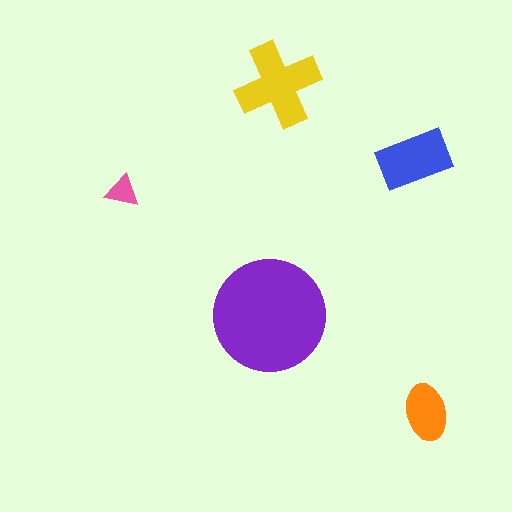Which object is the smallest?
The pink triangle.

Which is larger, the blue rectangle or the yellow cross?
The yellow cross.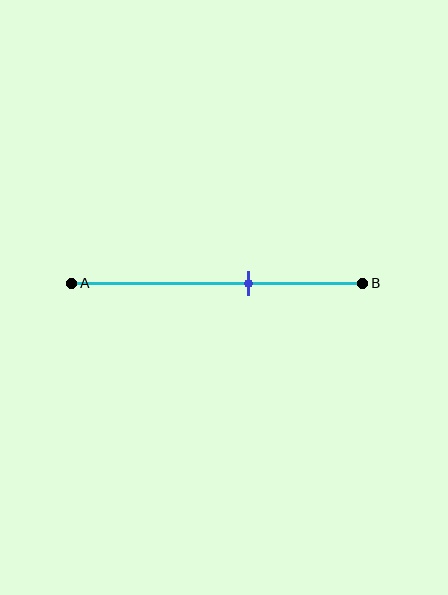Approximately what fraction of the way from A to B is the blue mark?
The blue mark is approximately 60% of the way from A to B.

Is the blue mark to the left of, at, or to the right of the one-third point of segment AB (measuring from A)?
The blue mark is to the right of the one-third point of segment AB.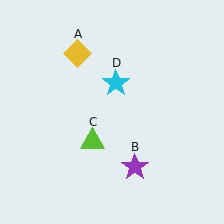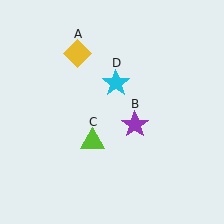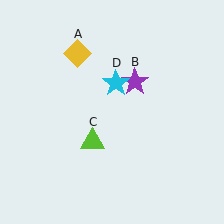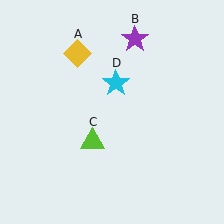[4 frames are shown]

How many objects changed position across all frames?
1 object changed position: purple star (object B).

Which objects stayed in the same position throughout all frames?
Yellow diamond (object A) and lime triangle (object C) and cyan star (object D) remained stationary.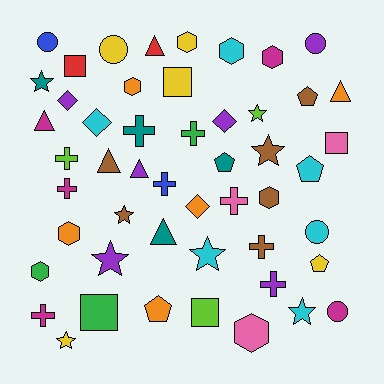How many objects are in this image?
There are 50 objects.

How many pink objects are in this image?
There are 3 pink objects.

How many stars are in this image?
There are 8 stars.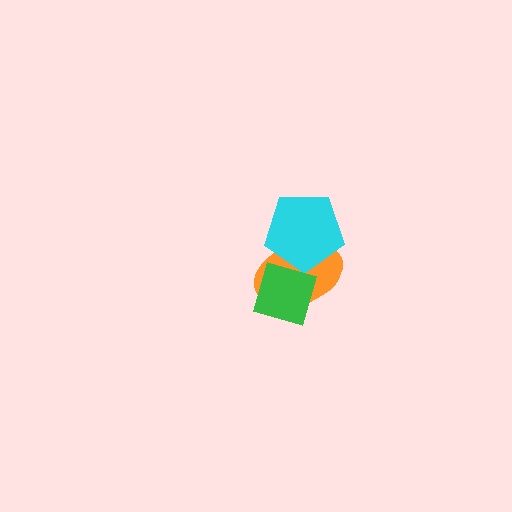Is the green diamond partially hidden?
No, no other shape covers it.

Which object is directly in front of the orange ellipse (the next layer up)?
The cyan pentagon is directly in front of the orange ellipse.